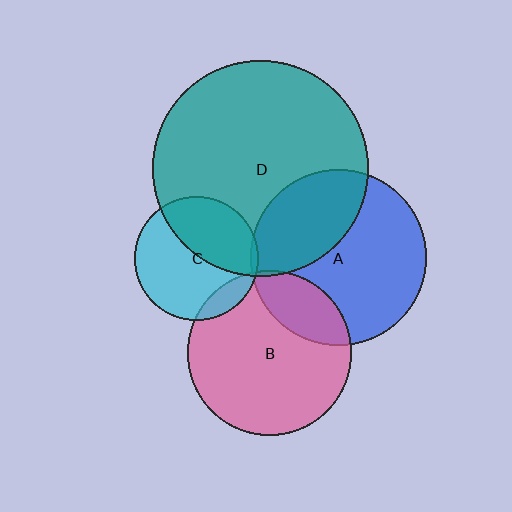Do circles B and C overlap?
Yes.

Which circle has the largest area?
Circle D (teal).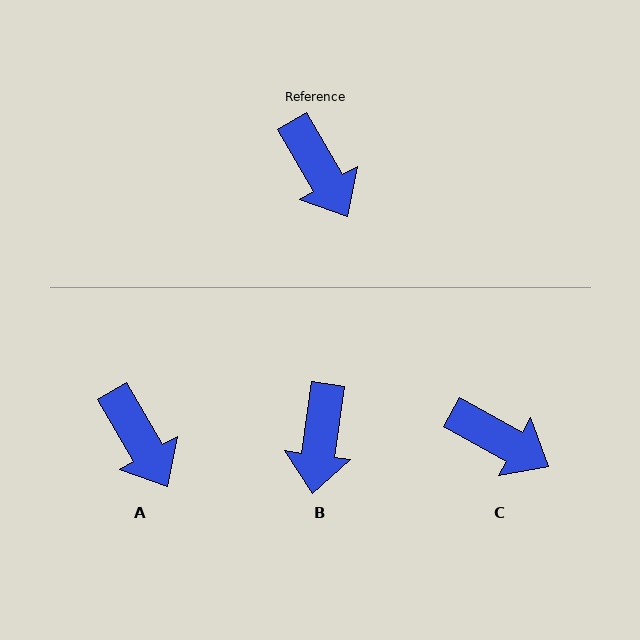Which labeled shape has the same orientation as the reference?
A.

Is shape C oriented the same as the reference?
No, it is off by about 31 degrees.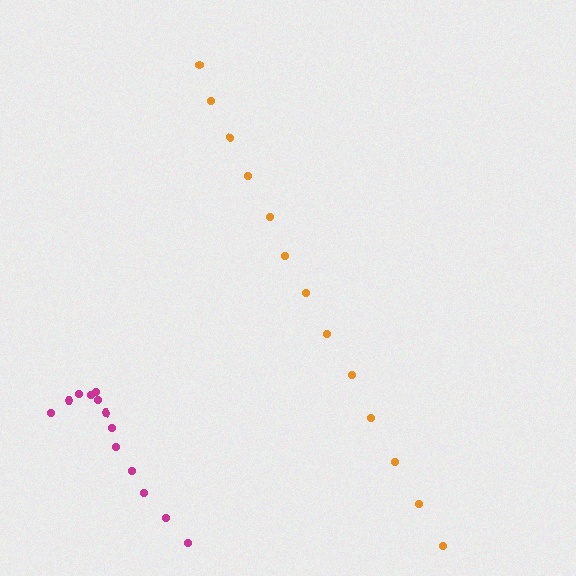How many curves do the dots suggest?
There are 2 distinct paths.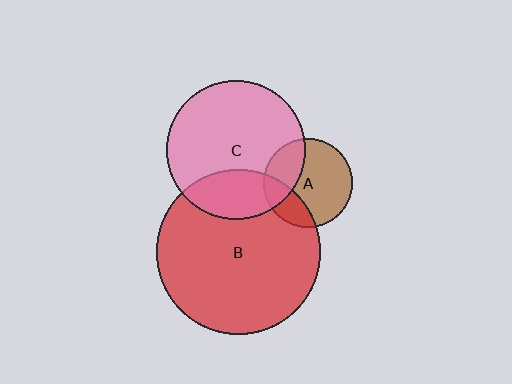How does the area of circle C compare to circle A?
Approximately 2.4 times.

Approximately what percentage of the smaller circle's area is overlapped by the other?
Approximately 25%.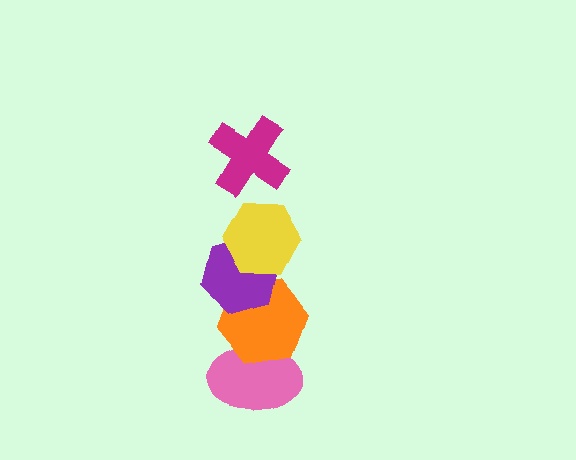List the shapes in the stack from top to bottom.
From top to bottom: the magenta cross, the yellow hexagon, the purple hexagon, the orange hexagon, the pink ellipse.